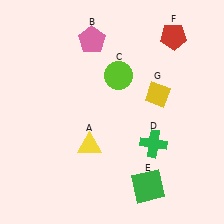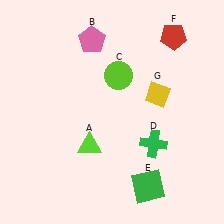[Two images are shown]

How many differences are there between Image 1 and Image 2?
There is 1 difference between the two images.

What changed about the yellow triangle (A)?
In Image 1, A is yellow. In Image 2, it changed to lime.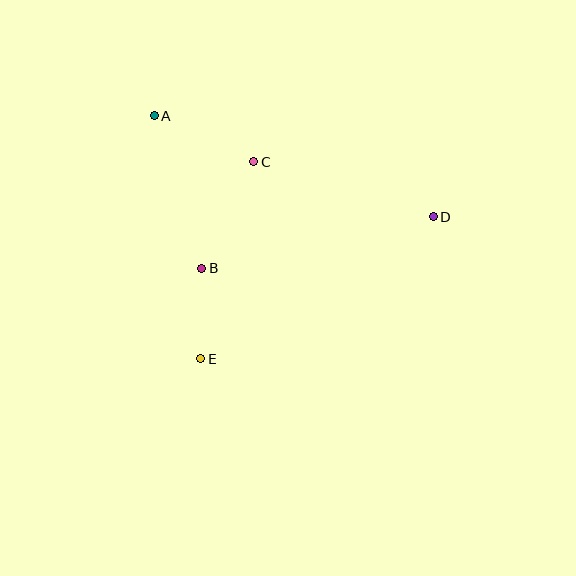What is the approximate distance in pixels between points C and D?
The distance between C and D is approximately 188 pixels.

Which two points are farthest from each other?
Points A and D are farthest from each other.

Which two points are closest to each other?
Points B and E are closest to each other.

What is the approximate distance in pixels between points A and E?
The distance between A and E is approximately 247 pixels.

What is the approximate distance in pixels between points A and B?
The distance between A and B is approximately 160 pixels.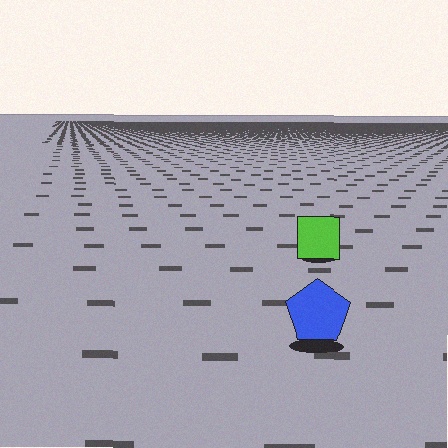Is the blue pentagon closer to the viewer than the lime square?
Yes. The blue pentagon is closer — you can tell from the texture gradient: the ground texture is coarser near it.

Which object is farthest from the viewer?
The lime square is farthest from the viewer. It appears smaller and the ground texture around it is denser.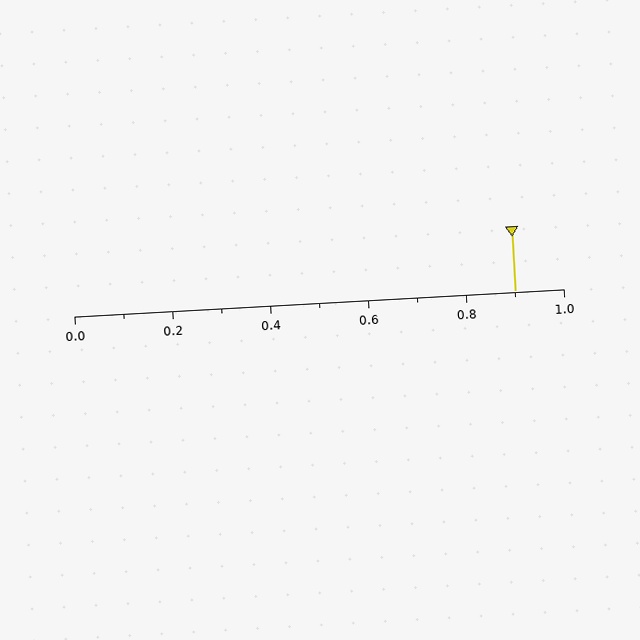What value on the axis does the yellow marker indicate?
The marker indicates approximately 0.9.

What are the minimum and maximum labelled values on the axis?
The axis runs from 0.0 to 1.0.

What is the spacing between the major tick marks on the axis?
The major ticks are spaced 0.2 apart.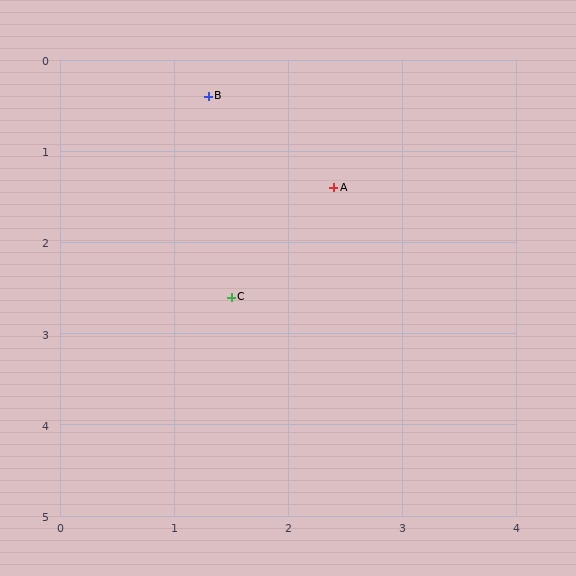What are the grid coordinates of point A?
Point A is at approximately (2.4, 1.4).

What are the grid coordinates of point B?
Point B is at approximately (1.3, 0.4).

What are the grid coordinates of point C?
Point C is at approximately (1.5, 2.6).